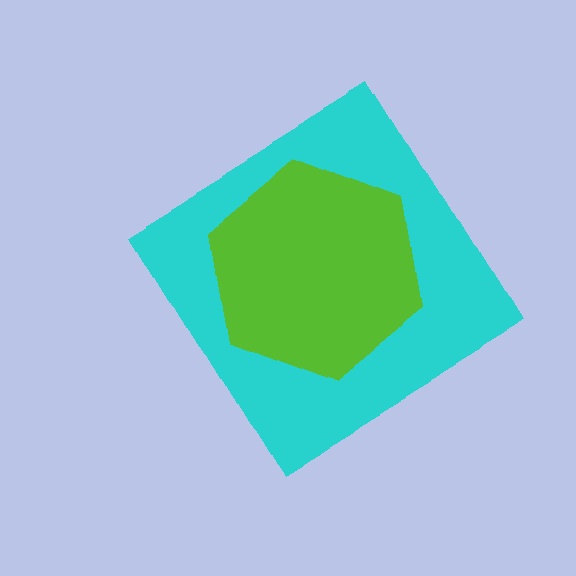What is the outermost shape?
The cyan diamond.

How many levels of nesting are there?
2.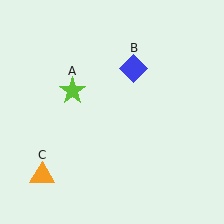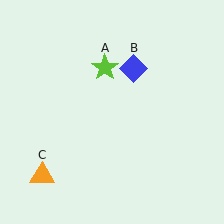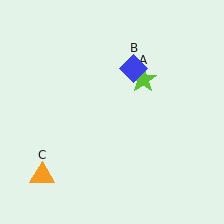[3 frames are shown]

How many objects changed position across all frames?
1 object changed position: lime star (object A).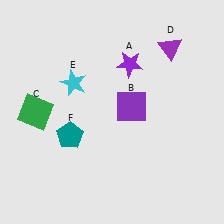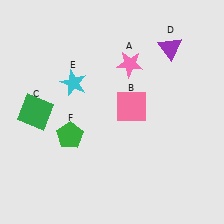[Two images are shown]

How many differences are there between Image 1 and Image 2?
There are 3 differences between the two images.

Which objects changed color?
A changed from purple to pink. B changed from purple to pink. F changed from teal to green.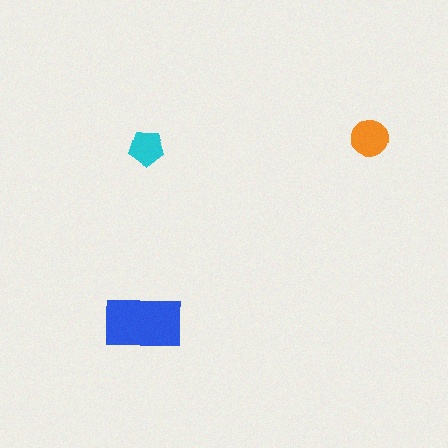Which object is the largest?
The blue rectangle.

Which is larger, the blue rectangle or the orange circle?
The blue rectangle.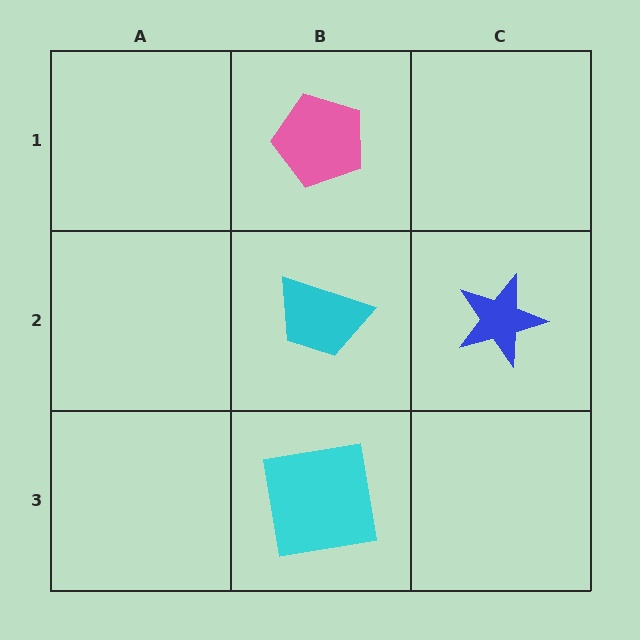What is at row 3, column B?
A cyan square.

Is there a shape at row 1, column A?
No, that cell is empty.